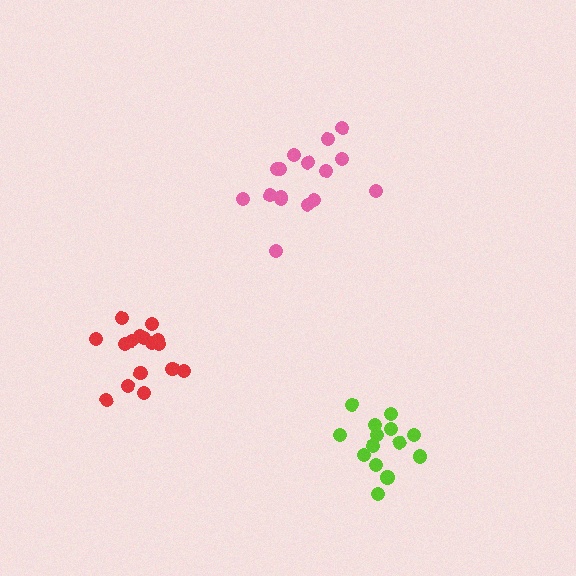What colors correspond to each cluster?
The clusters are colored: red, lime, pink.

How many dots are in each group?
Group 1: 16 dots, Group 2: 14 dots, Group 3: 16 dots (46 total).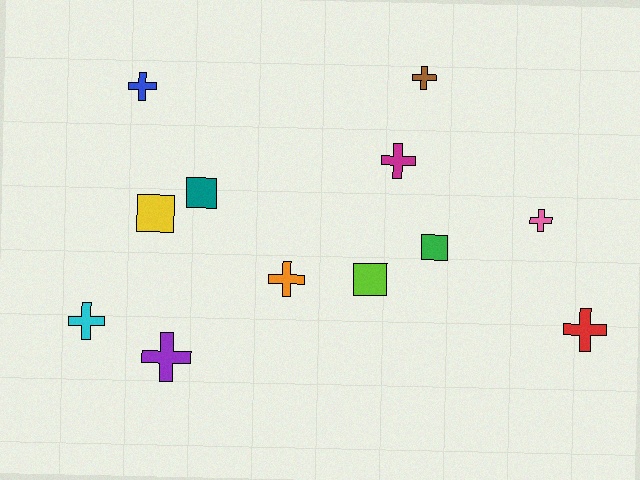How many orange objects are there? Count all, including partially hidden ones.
There is 1 orange object.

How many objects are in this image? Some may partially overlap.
There are 12 objects.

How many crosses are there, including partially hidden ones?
There are 8 crosses.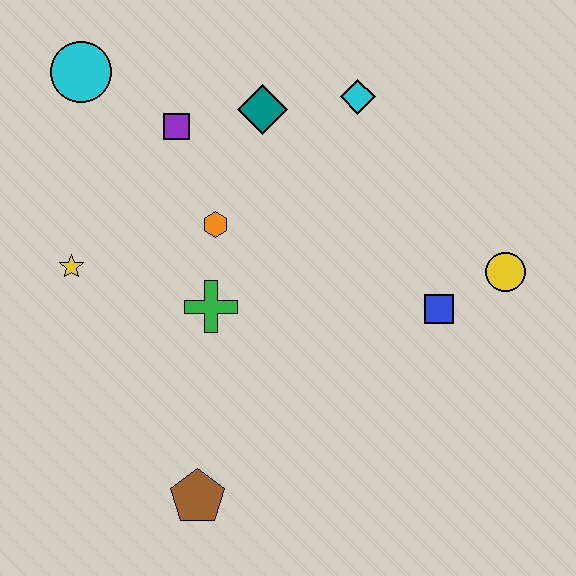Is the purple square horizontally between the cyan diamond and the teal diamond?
No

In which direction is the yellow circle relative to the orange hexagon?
The yellow circle is to the right of the orange hexagon.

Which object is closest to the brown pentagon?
The green cross is closest to the brown pentagon.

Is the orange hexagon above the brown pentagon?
Yes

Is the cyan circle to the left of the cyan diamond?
Yes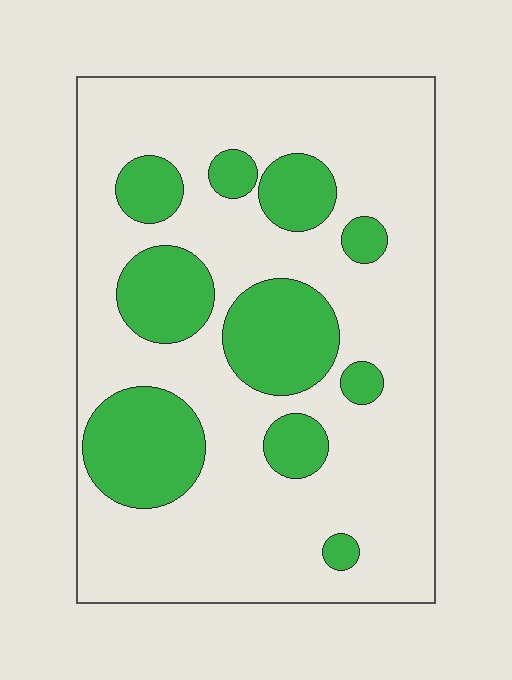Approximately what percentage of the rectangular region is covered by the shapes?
Approximately 25%.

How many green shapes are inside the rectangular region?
10.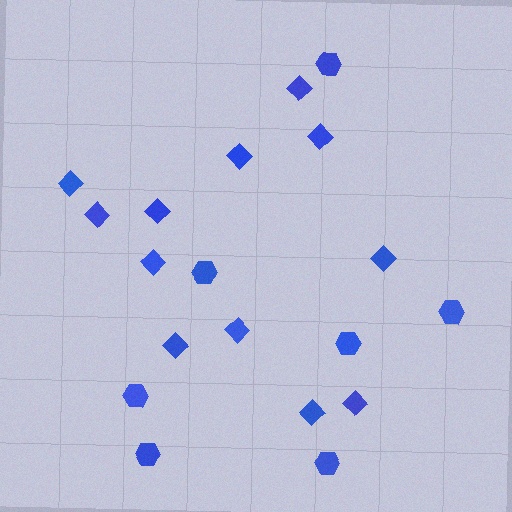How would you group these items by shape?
There are 2 groups: one group of diamonds (12) and one group of hexagons (7).